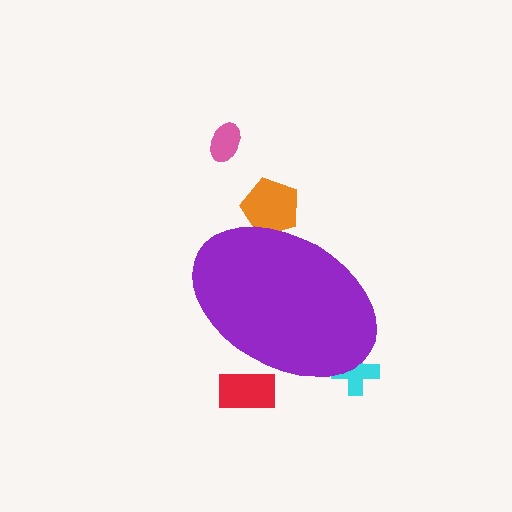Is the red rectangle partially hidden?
Yes, the red rectangle is partially hidden behind the purple ellipse.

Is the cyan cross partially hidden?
Yes, the cyan cross is partially hidden behind the purple ellipse.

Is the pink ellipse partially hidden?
No, the pink ellipse is fully visible.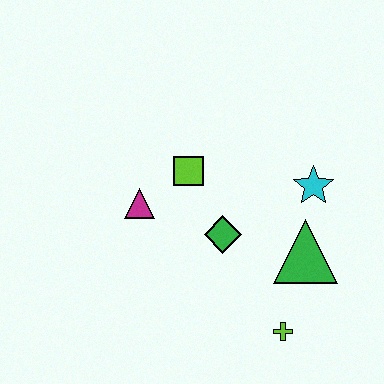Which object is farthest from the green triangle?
The magenta triangle is farthest from the green triangle.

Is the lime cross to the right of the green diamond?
Yes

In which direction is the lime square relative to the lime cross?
The lime square is above the lime cross.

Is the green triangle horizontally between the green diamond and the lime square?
No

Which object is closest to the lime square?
The magenta triangle is closest to the lime square.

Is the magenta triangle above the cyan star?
No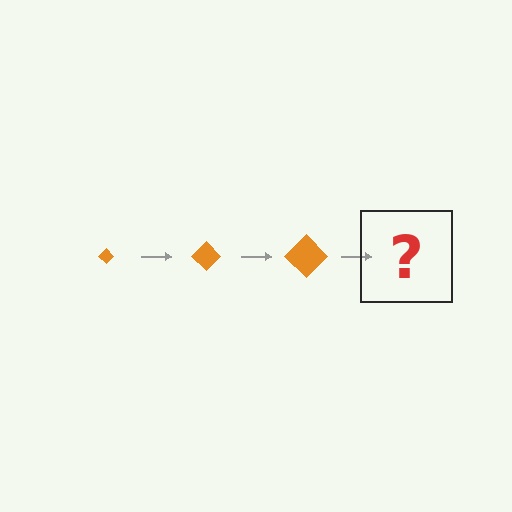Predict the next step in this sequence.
The next step is an orange diamond, larger than the previous one.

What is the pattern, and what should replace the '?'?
The pattern is that the diamond gets progressively larger each step. The '?' should be an orange diamond, larger than the previous one.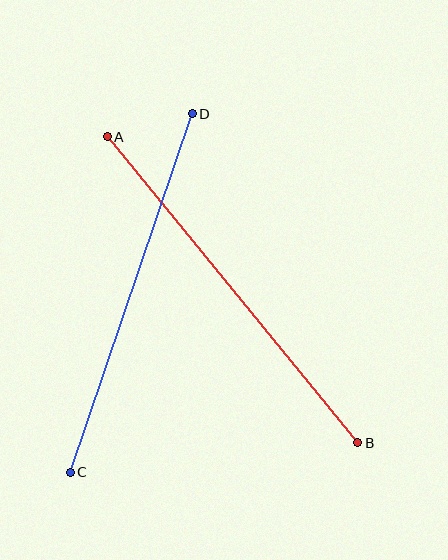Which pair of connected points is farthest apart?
Points A and B are farthest apart.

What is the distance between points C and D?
The distance is approximately 379 pixels.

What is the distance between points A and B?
The distance is approximately 395 pixels.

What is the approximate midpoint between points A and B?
The midpoint is at approximately (232, 290) pixels.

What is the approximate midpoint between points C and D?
The midpoint is at approximately (131, 293) pixels.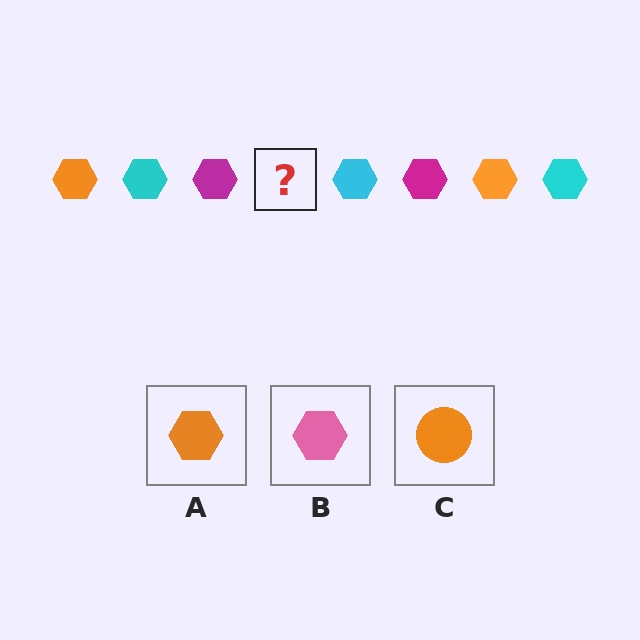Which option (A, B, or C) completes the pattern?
A.